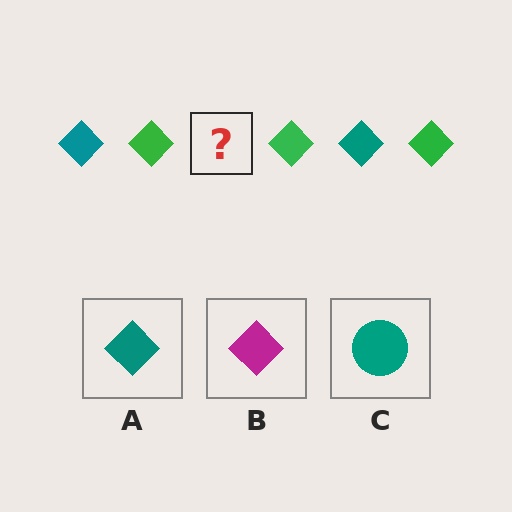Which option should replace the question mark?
Option A.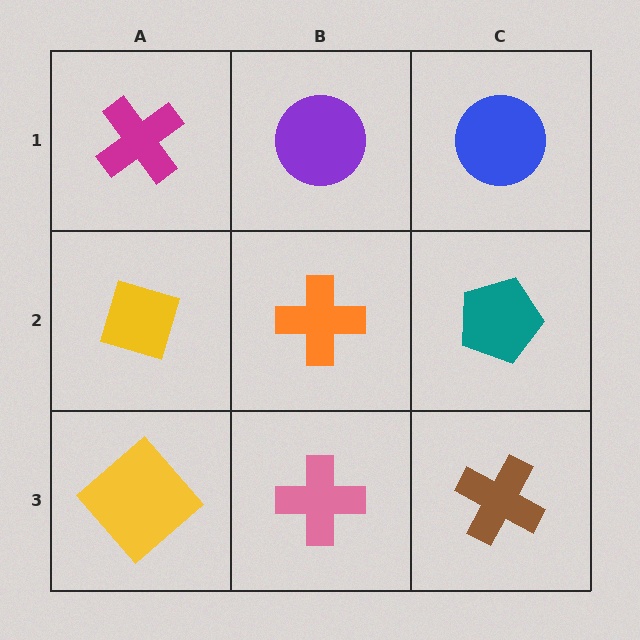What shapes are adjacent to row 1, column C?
A teal pentagon (row 2, column C), a purple circle (row 1, column B).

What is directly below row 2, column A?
A yellow diamond.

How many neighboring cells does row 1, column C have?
2.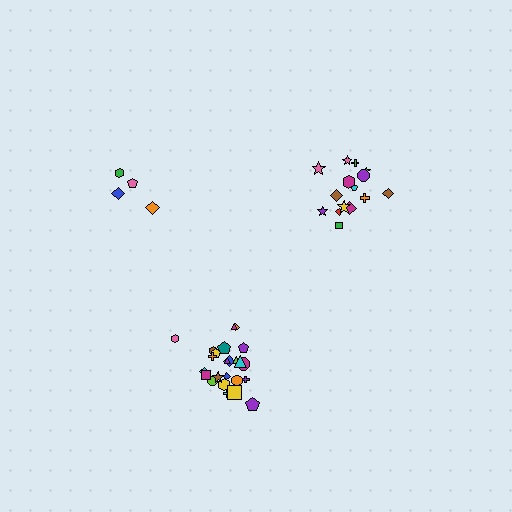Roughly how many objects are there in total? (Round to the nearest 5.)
Roughly 45 objects in total.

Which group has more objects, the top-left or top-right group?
The top-right group.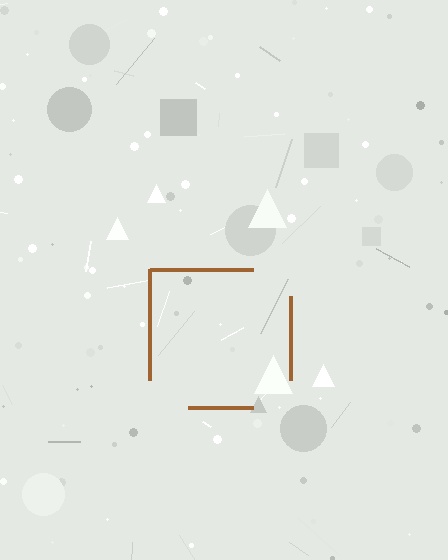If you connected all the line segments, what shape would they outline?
They would outline a square.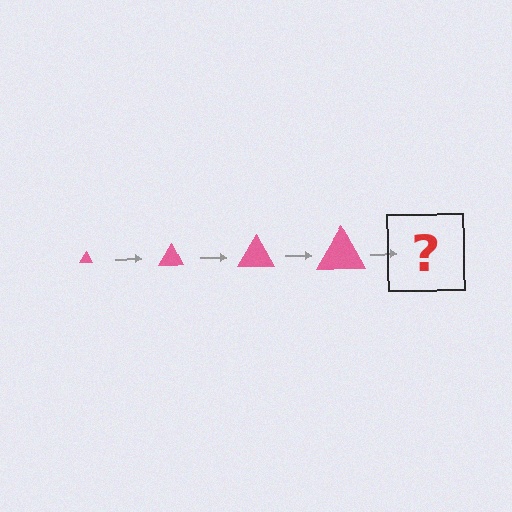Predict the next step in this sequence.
The next step is a pink triangle, larger than the previous one.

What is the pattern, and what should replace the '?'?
The pattern is that the triangle gets progressively larger each step. The '?' should be a pink triangle, larger than the previous one.